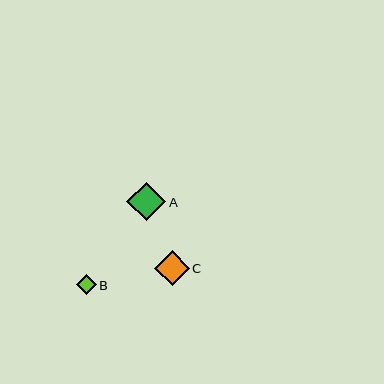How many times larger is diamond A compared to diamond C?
Diamond A is approximately 1.1 times the size of diamond C.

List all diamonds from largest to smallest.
From largest to smallest: A, C, B.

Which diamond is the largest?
Diamond A is the largest with a size of approximately 39 pixels.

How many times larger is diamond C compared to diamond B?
Diamond C is approximately 1.7 times the size of diamond B.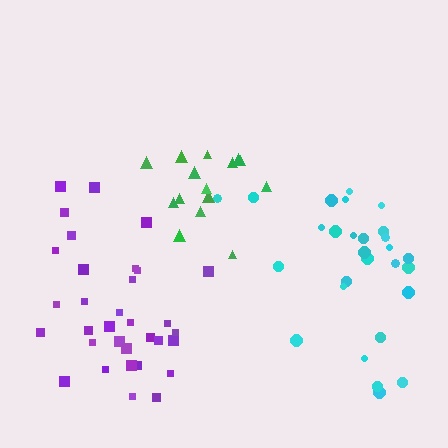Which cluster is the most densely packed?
Green.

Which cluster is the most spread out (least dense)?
Cyan.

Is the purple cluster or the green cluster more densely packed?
Green.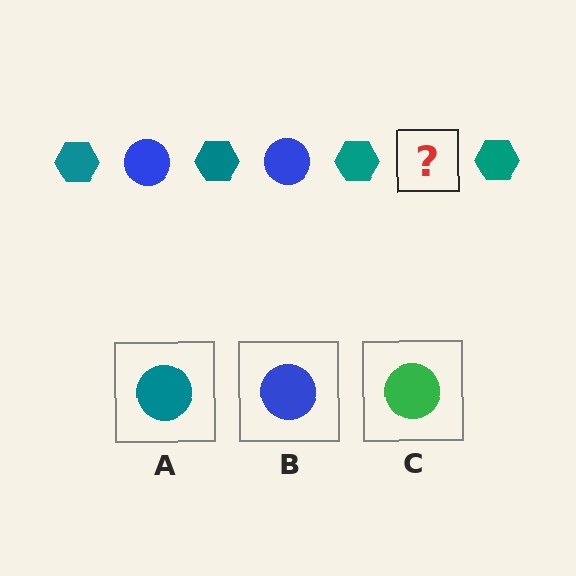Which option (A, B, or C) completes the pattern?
B.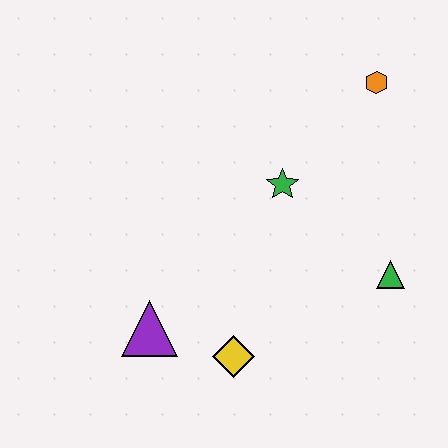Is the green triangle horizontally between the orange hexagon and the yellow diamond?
No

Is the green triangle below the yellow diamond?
No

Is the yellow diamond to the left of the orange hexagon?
Yes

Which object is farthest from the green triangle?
The purple triangle is farthest from the green triangle.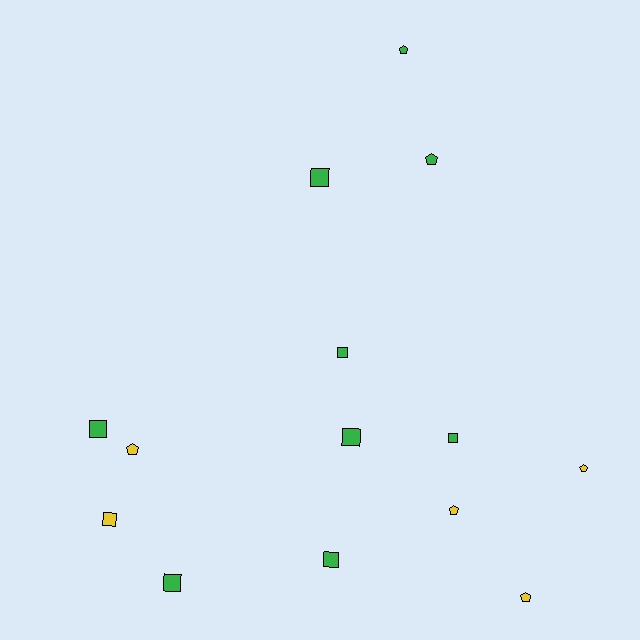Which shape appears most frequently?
Square, with 8 objects.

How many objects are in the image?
There are 14 objects.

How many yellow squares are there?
There is 1 yellow square.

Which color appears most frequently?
Green, with 9 objects.